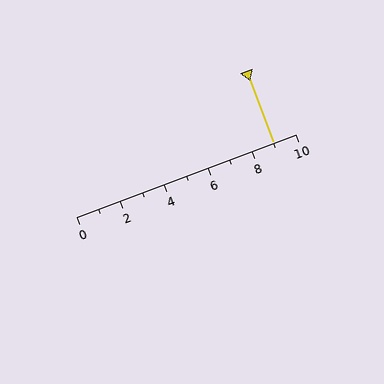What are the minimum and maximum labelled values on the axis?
The axis runs from 0 to 10.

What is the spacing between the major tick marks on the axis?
The major ticks are spaced 2 apart.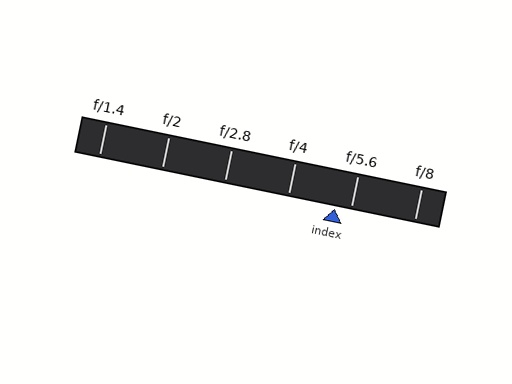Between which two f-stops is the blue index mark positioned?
The index mark is between f/4 and f/5.6.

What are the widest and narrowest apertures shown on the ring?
The widest aperture shown is f/1.4 and the narrowest is f/8.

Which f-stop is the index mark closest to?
The index mark is closest to f/5.6.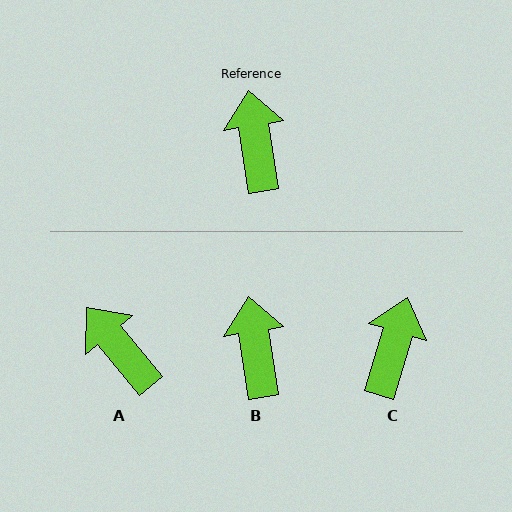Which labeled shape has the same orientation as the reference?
B.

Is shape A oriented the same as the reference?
No, it is off by about 31 degrees.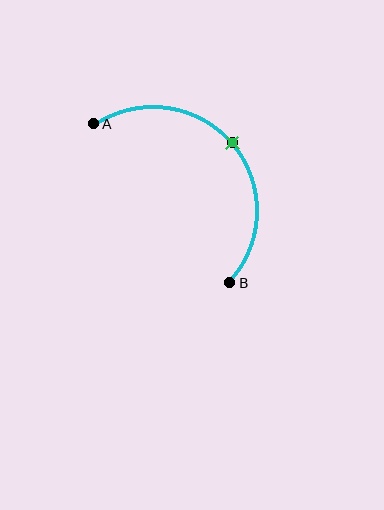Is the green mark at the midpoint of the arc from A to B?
Yes. The green mark lies on the arc at equal arc-length from both A and B — it is the arc midpoint.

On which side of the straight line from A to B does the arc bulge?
The arc bulges above and to the right of the straight line connecting A and B.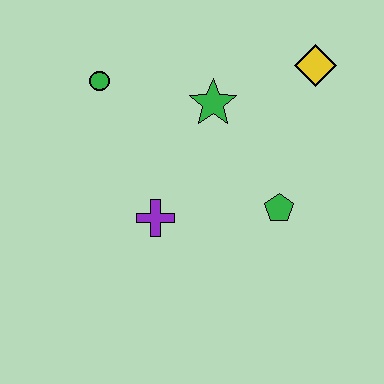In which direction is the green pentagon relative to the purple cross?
The green pentagon is to the right of the purple cross.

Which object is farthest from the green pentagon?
The green circle is farthest from the green pentagon.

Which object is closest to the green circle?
The green star is closest to the green circle.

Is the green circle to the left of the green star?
Yes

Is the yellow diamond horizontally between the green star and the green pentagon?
No